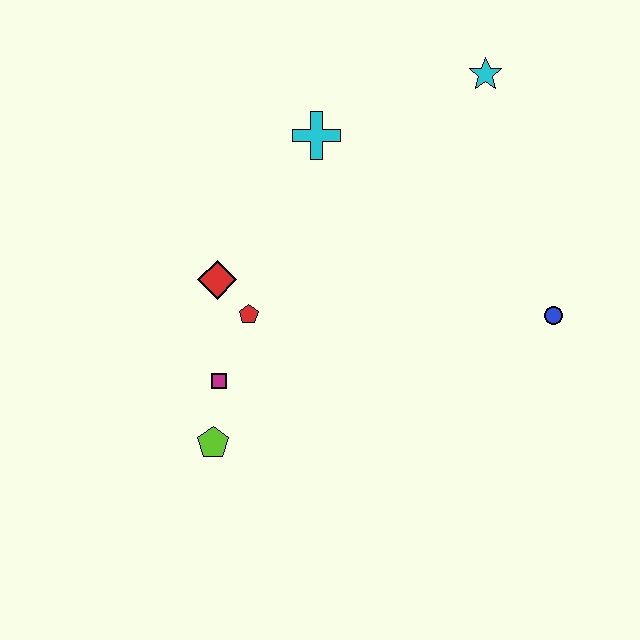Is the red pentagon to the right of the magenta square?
Yes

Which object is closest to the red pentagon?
The red diamond is closest to the red pentagon.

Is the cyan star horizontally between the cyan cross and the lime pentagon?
No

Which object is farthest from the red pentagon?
The cyan star is farthest from the red pentagon.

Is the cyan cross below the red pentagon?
No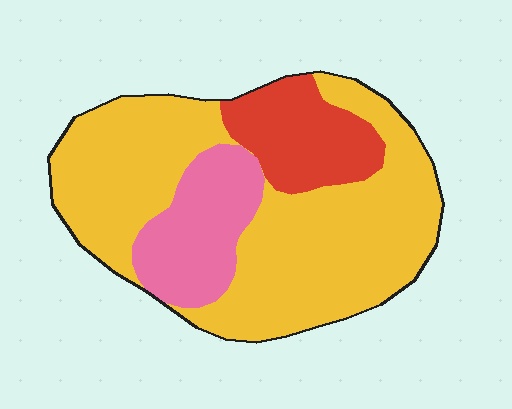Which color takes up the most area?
Yellow, at roughly 65%.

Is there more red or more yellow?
Yellow.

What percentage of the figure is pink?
Pink takes up about one sixth (1/6) of the figure.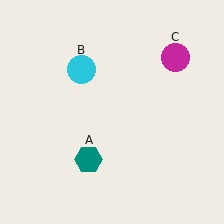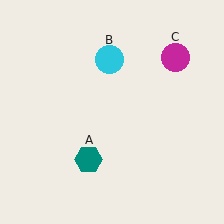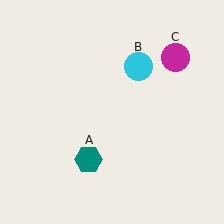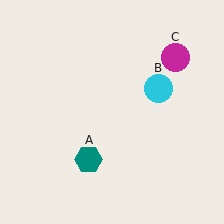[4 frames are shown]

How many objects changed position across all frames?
1 object changed position: cyan circle (object B).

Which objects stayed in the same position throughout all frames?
Teal hexagon (object A) and magenta circle (object C) remained stationary.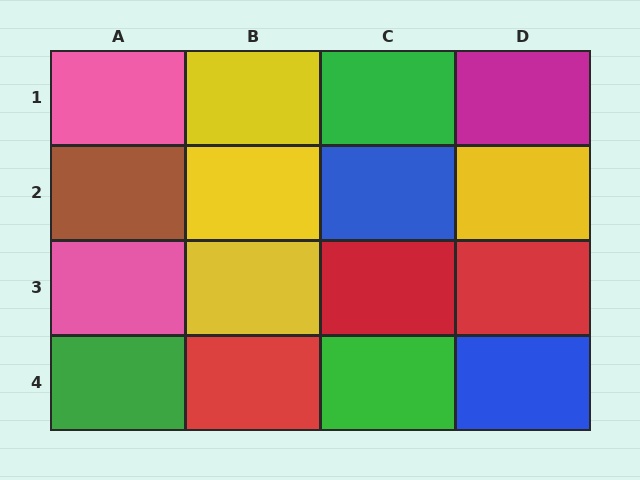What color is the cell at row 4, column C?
Green.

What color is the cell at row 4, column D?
Blue.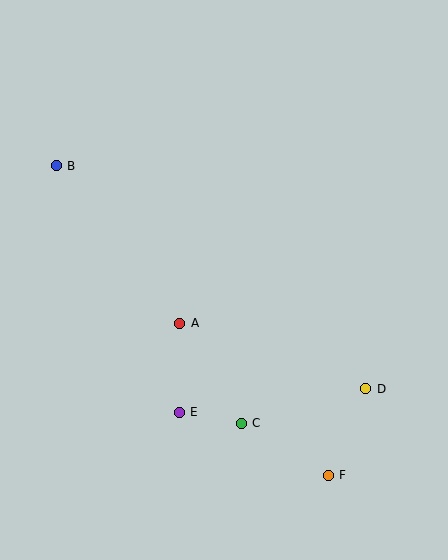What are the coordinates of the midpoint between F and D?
The midpoint between F and D is at (347, 432).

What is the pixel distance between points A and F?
The distance between A and F is 212 pixels.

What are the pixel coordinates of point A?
Point A is at (180, 323).